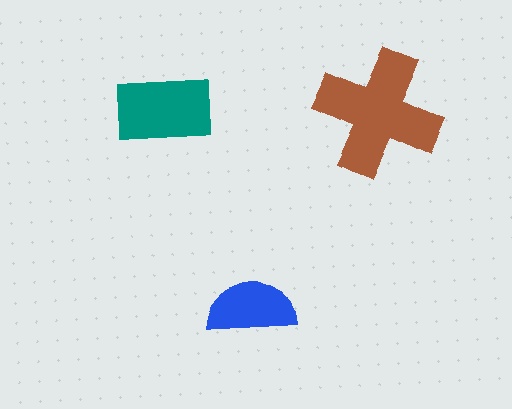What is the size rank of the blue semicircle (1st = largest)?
3rd.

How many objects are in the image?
There are 3 objects in the image.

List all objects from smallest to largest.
The blue semicircle, the teal rectangle, the brown cross.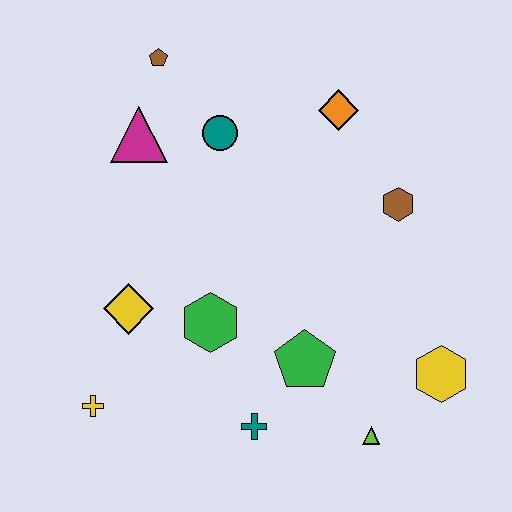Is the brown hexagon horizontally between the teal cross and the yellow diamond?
No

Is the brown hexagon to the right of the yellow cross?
Yes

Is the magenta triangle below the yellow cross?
No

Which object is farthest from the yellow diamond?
The yellow hexagon is farthest from the yellow diamond.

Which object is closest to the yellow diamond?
The green hexagon is closest to the yellow diamond.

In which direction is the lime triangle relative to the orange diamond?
The lime triangle is below the orange diamond.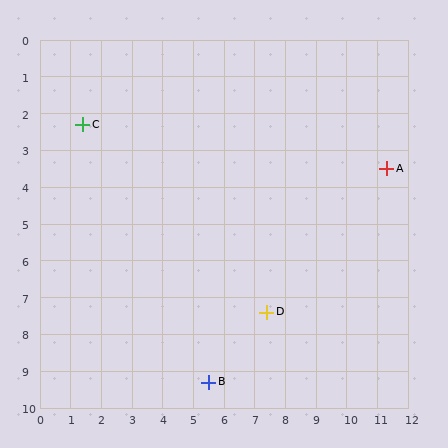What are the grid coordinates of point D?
Point D is at approximately (7.4, 7.4).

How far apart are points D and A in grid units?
Points D and A are about 5.5 grid units apart.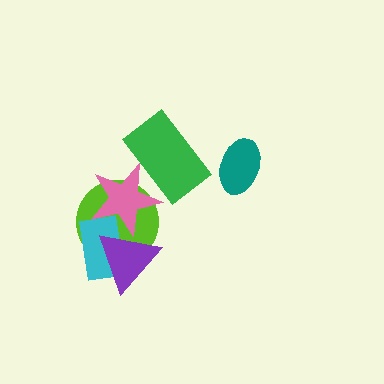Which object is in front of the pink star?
The purple triangle is in front of the pink star.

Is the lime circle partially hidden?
Yes, it is partially covered by another shape.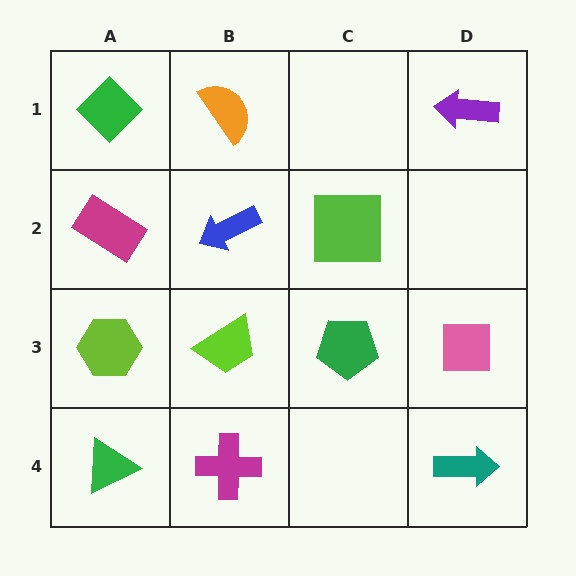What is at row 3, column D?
A pink square.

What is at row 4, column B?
A magenta cross.